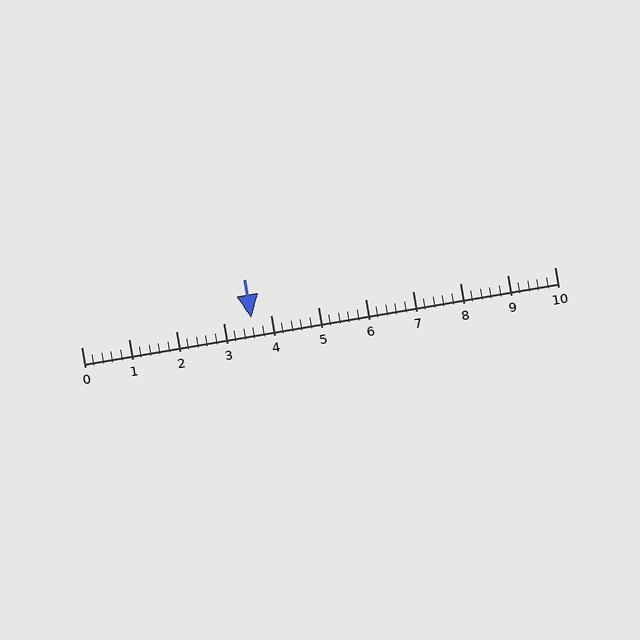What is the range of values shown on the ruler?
The ruler shows values from 0 to 10.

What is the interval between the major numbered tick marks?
The major tick marks are spaced 1 units apart.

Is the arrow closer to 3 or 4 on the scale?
The arrow is closer to 4.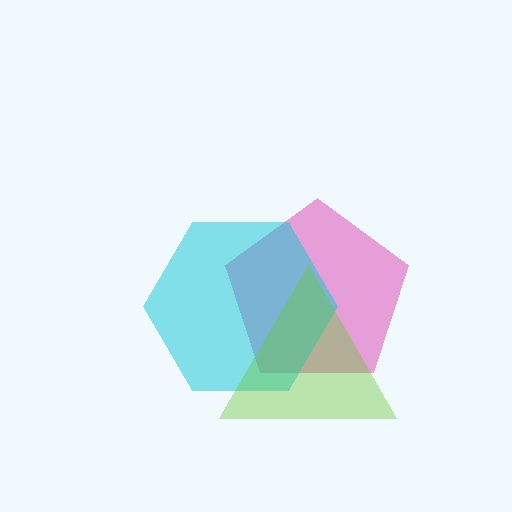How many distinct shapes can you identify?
There are 3 distinct shapes: a magenta pentagon, a cyan hexagon, a lime triangle.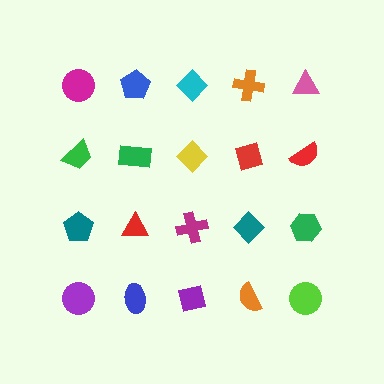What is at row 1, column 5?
A pink triangle.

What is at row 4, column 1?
A purple circle.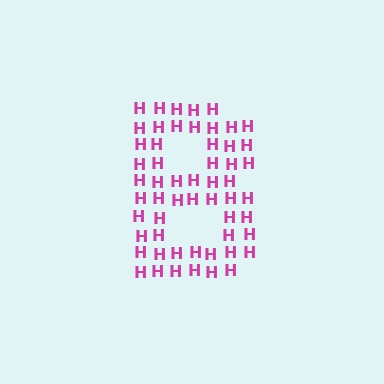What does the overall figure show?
The overall figure shows the letter B.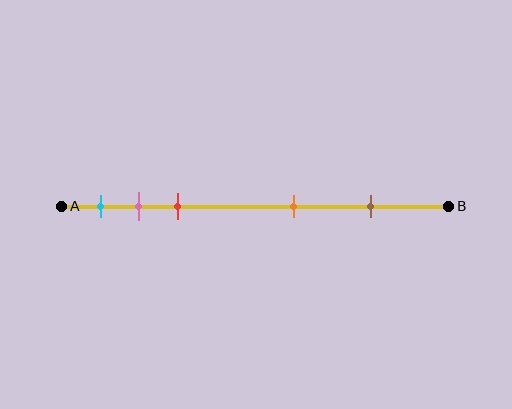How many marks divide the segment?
There are 5 marks dividing the segment.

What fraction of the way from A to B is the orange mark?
The orange mark is approximately 60% (0.6) of the way from A to B.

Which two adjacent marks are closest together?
The pink and red marks are the closest adjacent pair.